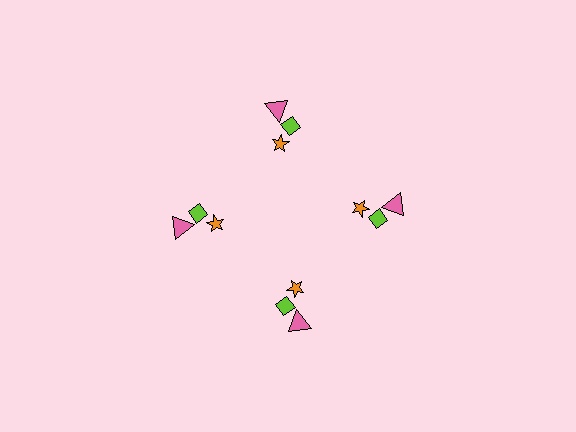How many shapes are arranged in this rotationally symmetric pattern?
There are 12 shapes, arranged in 4 groups of 3.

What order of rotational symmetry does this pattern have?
This pattern has 4-fold rotational symmetry.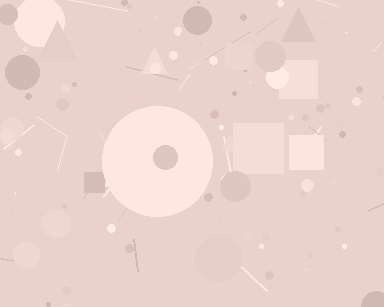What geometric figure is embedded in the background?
A circle is embedded in the background.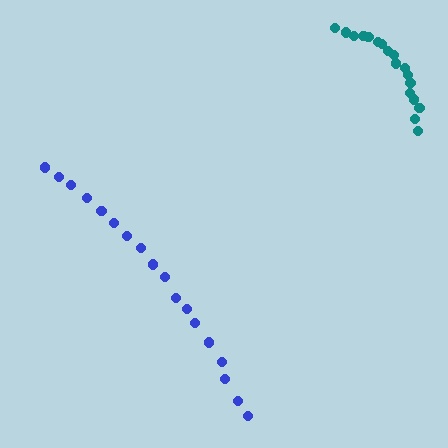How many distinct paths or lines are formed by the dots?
There are 2 distinct paths.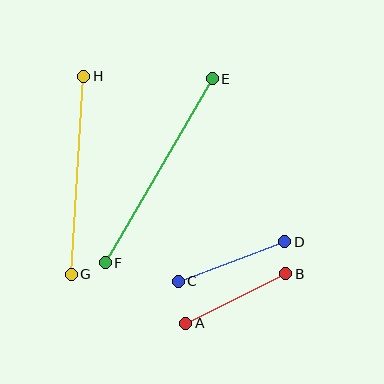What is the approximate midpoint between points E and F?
The midpoint is at approximately (159, 171) pixels.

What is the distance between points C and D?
The distance is approximately 113 pixels.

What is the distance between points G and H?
The distance is approximately 198 pixels.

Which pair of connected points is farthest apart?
Points E and F are farthest apart.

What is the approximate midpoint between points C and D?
The midpoint is at approximately (231, 262) pixels.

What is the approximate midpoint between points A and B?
The midpoint is at approximately (236, 299) pixels.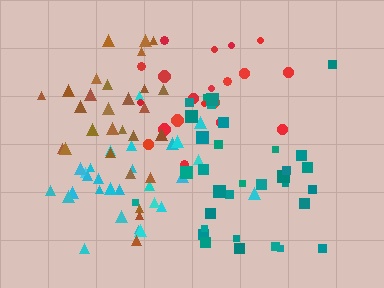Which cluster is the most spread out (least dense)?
Red.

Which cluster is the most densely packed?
Cyan.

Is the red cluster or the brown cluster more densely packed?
Brown.